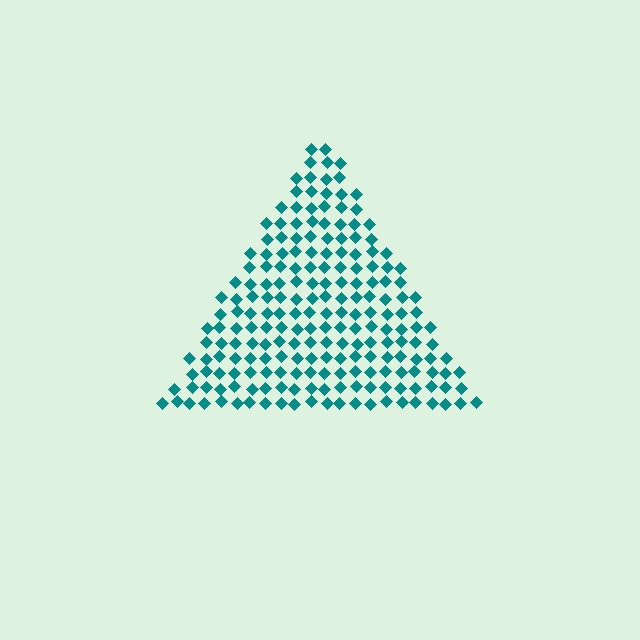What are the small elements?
The small elements are diamonds.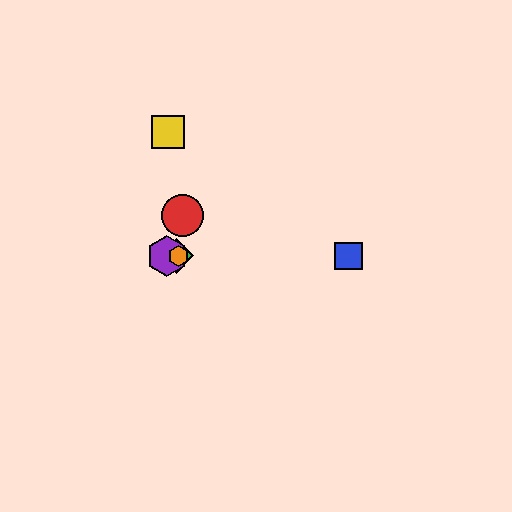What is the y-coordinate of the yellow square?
The yellow square is at y≈132.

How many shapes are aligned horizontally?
4 shapes (the blue square, the green diamond, the purple hexagon, the orange hexagon) are aligned horizontally.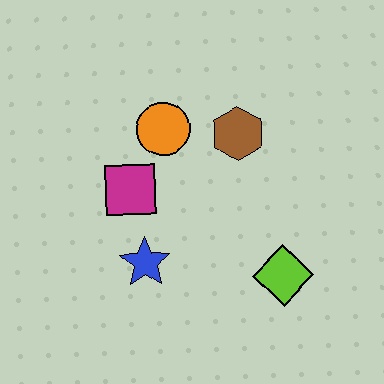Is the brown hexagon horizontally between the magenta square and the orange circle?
No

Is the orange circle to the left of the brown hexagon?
Yes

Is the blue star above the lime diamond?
Yes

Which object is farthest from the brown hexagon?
The blue star is farthest from the brown hexagon.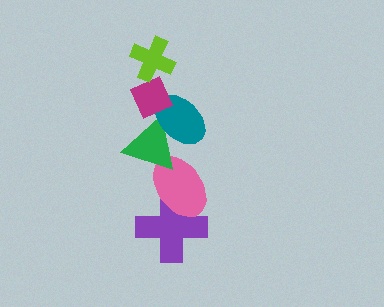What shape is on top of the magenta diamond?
The lime cross is on top of the magenta diamond.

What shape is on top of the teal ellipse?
The magenta diamond is on top of the teal ellipse.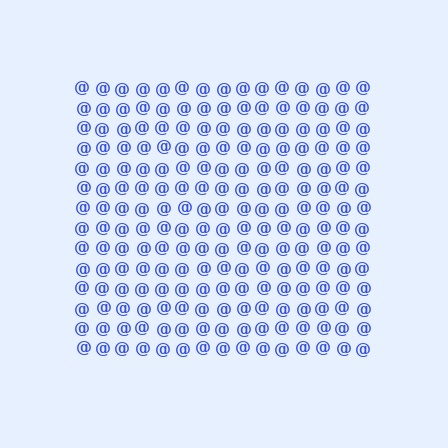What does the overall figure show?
The overall figure shows a square.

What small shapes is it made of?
It is made of small at signs.